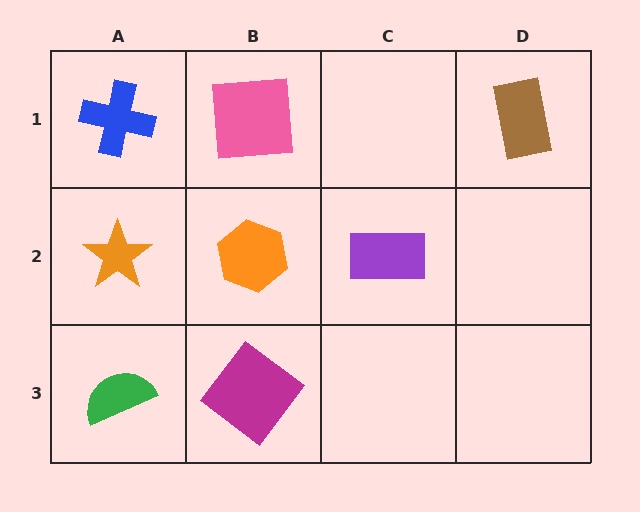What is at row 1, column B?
A pink square.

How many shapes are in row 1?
3 shapes.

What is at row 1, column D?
A brown rectangle.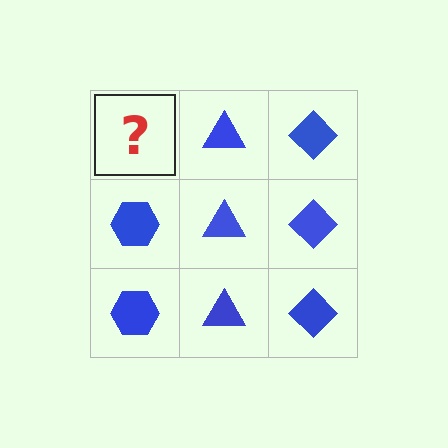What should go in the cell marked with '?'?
The missing cell should contain a blue hexagon.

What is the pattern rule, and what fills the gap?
The rule is that each column has a consistent shape. The gap should be filled with a blue hexagon.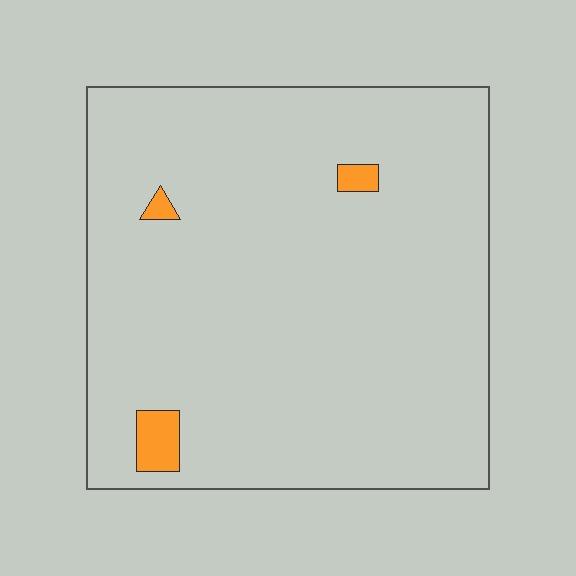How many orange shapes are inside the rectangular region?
3.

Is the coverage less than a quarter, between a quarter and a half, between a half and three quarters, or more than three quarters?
Less than a quarter.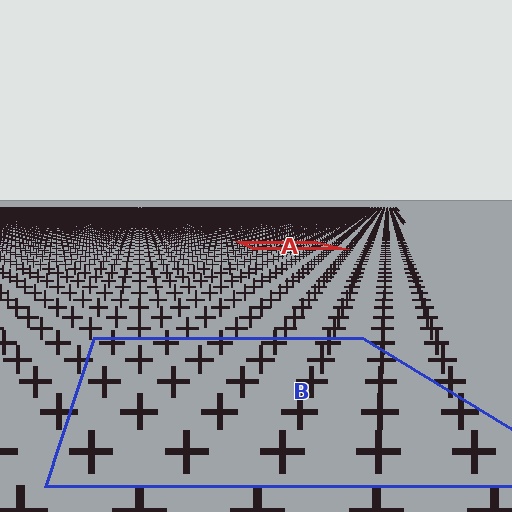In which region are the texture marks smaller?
The texture marks are smaller in region A, because it is farther away.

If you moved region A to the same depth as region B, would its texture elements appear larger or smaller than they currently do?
They would appear larger. At a closer depth, the same texture elements are projected at a bigger on-screen size.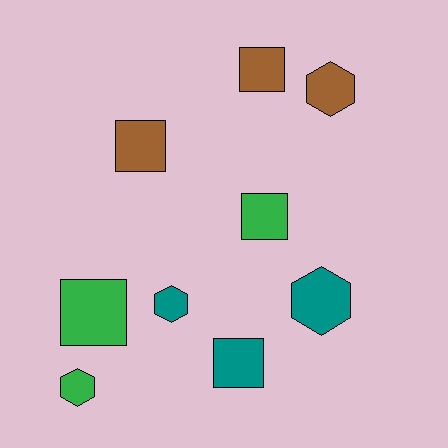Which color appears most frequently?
Green, with 3 objects.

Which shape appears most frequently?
Square, with 5 objects.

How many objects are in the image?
There are 9 objects.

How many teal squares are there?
There is 1 teal square.